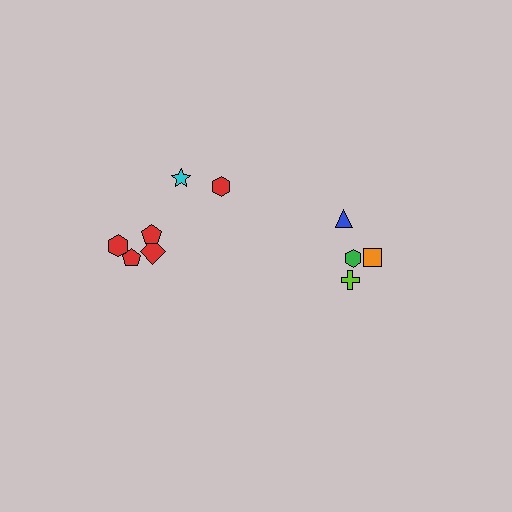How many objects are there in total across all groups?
There are 10 objects.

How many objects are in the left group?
There are 6 objects.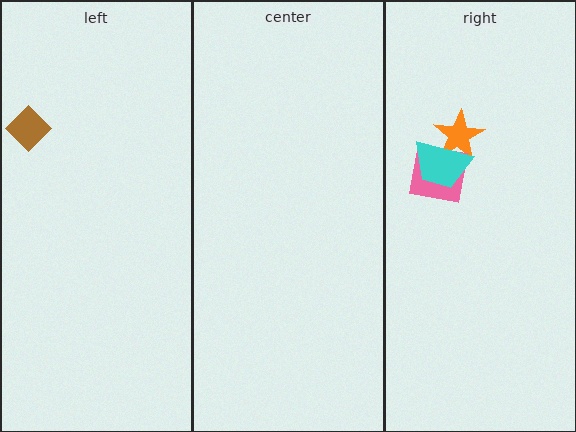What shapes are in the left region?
The brown diamond.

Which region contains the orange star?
The right region.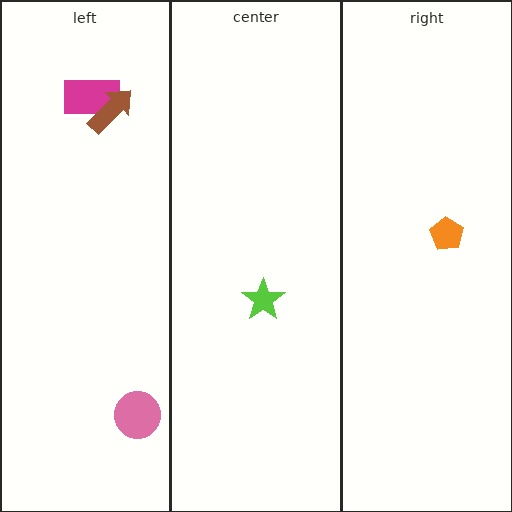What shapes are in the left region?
The magenta rectangle, the pink circle, the brown arrow.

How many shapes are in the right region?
1.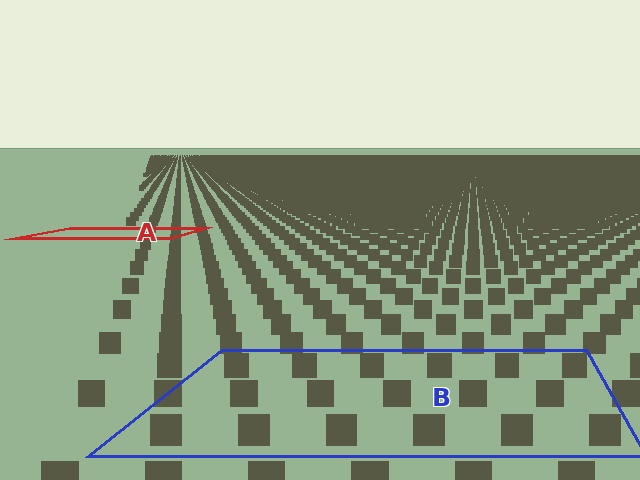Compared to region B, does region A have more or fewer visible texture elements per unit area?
Region A has more texture elements per unit area — they are packed more densely because it is farther away.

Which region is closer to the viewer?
Region B is closer. The texture elements there are larger and more spread out.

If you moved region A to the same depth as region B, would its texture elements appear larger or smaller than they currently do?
They would appear larger. At a closer depth, the same texture elements are projected at a bigger on-screen size.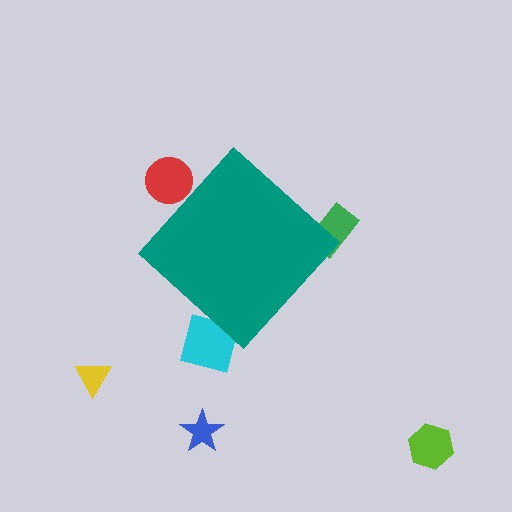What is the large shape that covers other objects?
A teal diamond.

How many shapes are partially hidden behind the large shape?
3 shapes are partially hidden.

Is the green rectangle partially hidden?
Yes, the green rectangle is partially hidden behind the teal diamond.